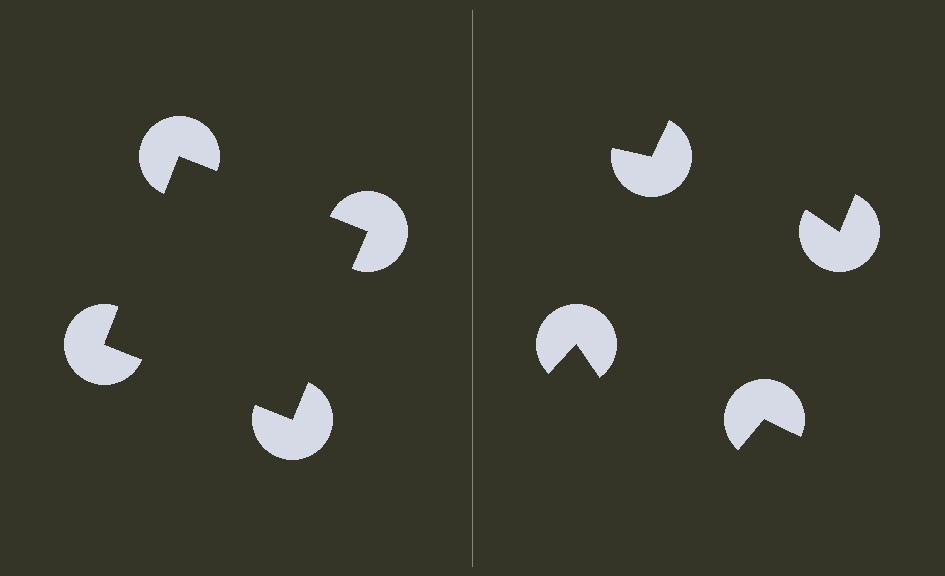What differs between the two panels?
The pac-man discs are positioned identically on both sides; only the wedge orientations differ. On the left they align to a square; on the right they are misaligned.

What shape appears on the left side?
An illusory square.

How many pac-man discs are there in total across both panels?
8 — 4 on each side.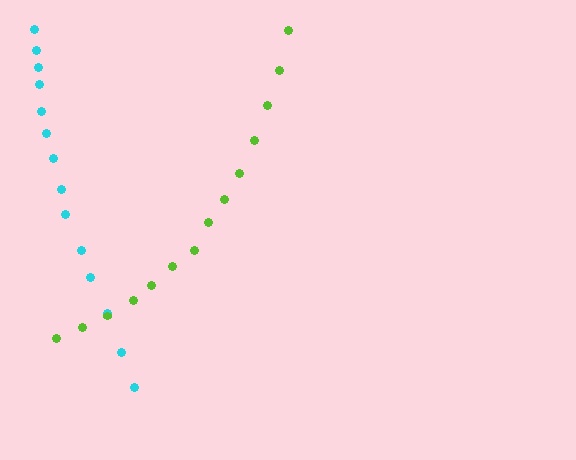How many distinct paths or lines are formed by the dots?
There are 2 distinct paths.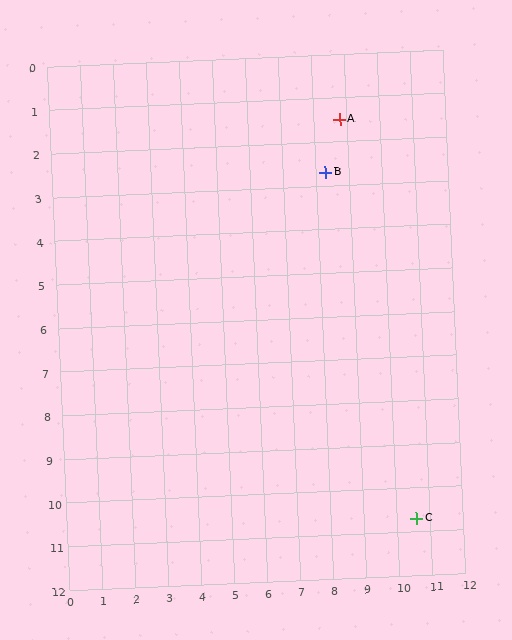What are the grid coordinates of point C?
Point C is at approximately (10.6, 10.7).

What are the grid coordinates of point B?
Point B is at approximately (8.3, 2.7).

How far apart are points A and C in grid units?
Points A and C are about 9.4 grid units apart.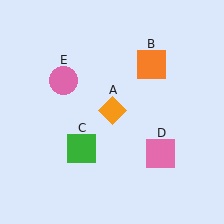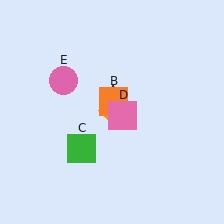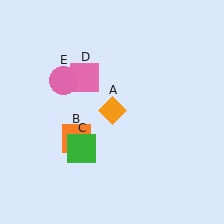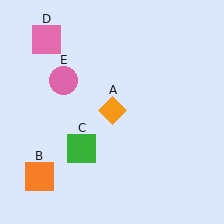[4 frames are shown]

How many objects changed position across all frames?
2 objects changed position: orange square (object B), pink square (object D).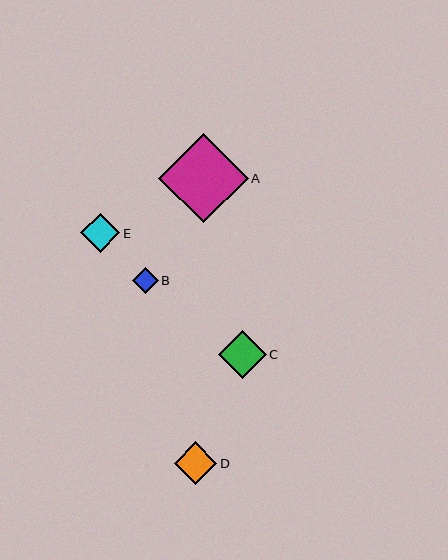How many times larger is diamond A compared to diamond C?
Diamond A is approximately 1.9 times the size of diamond C.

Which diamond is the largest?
Diamond A is the largest with a size of approximately 90 pixels.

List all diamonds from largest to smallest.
From largest to smallest: A, C, D, E, B.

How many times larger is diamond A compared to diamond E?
Diamond A is approximately 2.3 times the size of diamond E.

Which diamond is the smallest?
Diamond B is the smallest with a size of approximately 26 pixels.